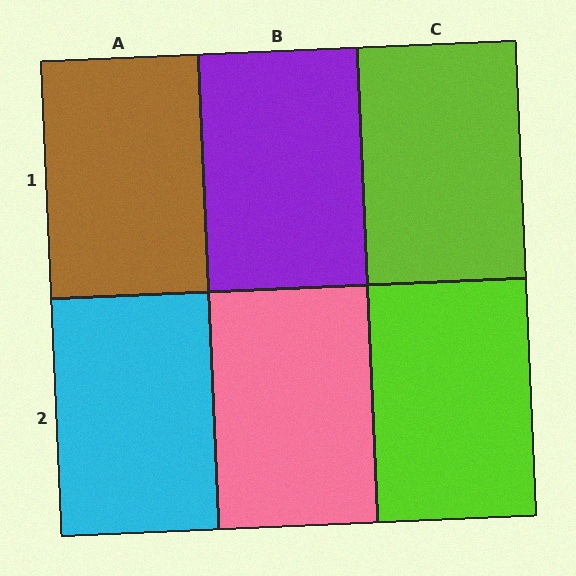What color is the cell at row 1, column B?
Purple.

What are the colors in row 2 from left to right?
Cyan, pink, lime.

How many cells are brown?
1 cell is brown.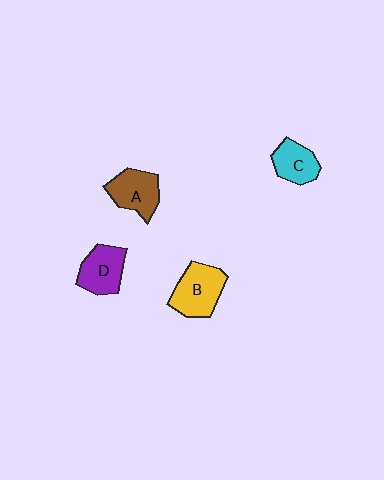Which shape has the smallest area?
Shape C (cyan).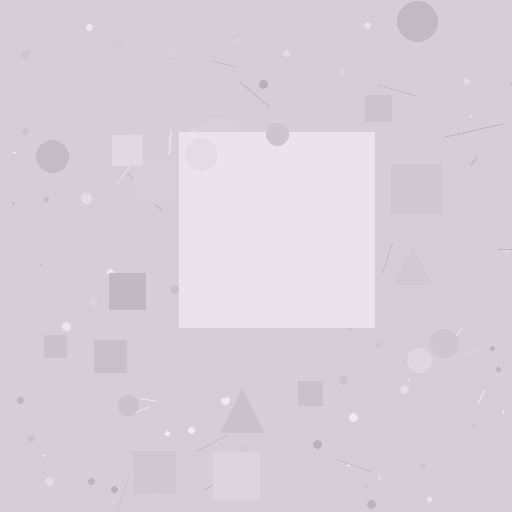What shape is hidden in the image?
A square is hidden in the image.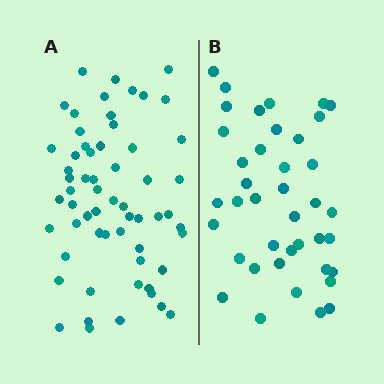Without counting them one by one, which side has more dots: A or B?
Region A (the left region) has more dots.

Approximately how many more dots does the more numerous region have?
Region A has approximately 20 more dots than region B.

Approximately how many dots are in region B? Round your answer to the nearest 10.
About 40 dots.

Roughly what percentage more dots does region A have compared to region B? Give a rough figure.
About 50% more.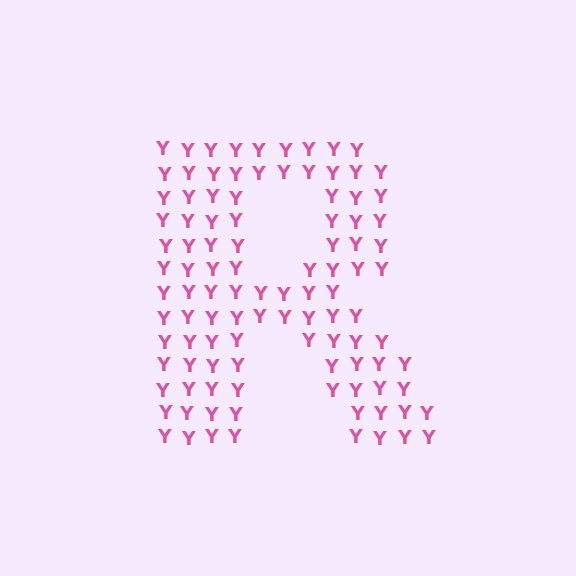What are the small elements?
The small elements are letter Y's.